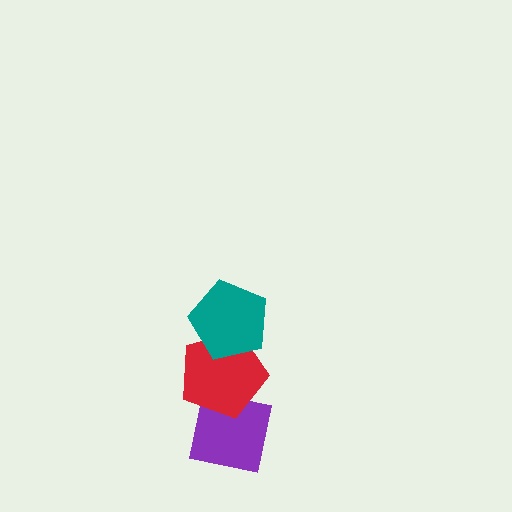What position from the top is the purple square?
The purple square is 3rd from the top.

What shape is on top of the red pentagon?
The teal pentagon is on top of the red pentagon.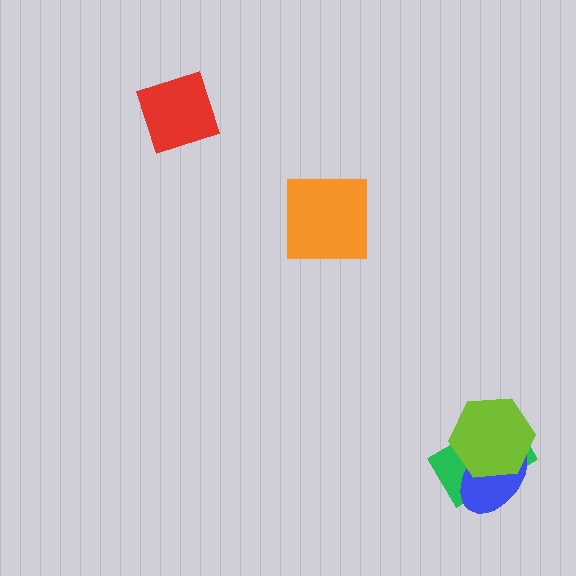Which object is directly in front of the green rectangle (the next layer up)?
The blue ellipse is directly in front of the green rectangle.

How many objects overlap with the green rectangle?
2 objects overlap with the green rectangle.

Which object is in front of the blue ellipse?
The lime hexagon is in front of the blue ellipse.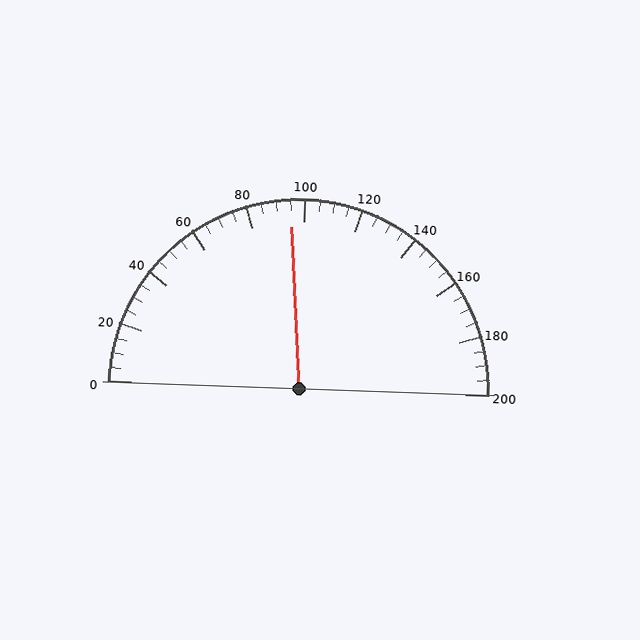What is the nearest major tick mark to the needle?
The nearest major tick mark is 100.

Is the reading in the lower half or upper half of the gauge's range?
The reading is in the lower half of the range (0 to 200).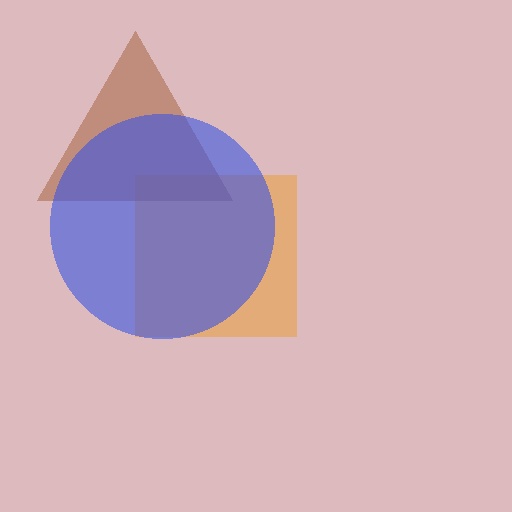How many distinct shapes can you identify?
There are 3 distinct shapes: an orange square, a brown triangle, a blue circle.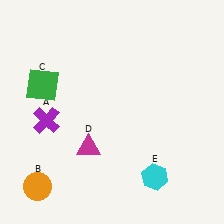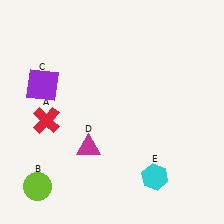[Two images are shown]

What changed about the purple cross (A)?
In Image 1, A is purple. In Image 2, it changed to red.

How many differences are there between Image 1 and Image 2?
There are 3 differences between the two images.